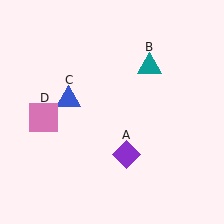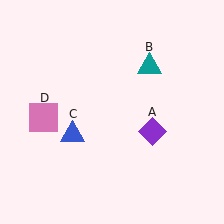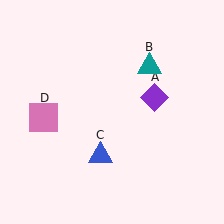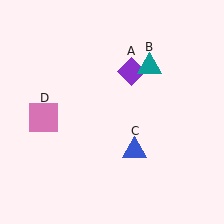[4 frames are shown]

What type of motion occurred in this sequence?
The purple diamond (object A), blue triangle (object C) rotated counterclockwise around the center of the scene.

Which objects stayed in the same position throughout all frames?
Teal triangle (object B) and pink square (object D) remained stationary.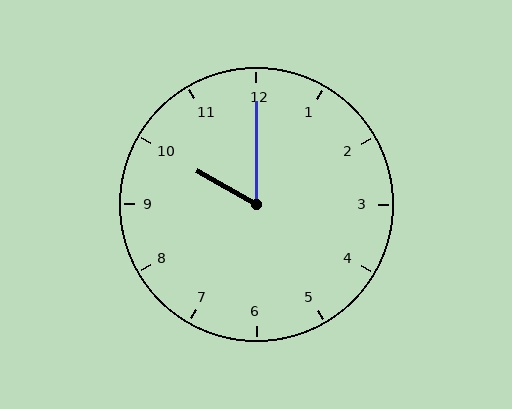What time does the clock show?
10:00.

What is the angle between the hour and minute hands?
Approximately 60 degrees.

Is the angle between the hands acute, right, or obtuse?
It is acute.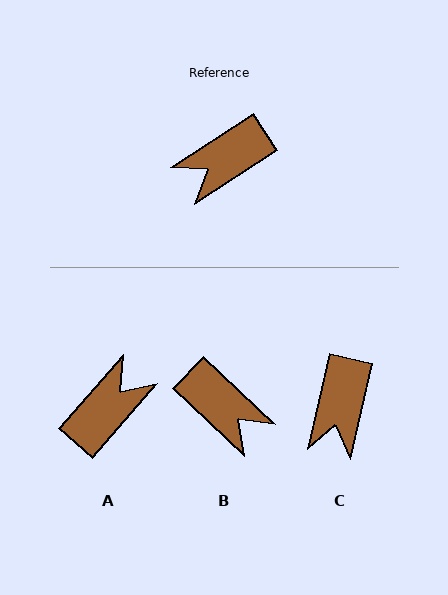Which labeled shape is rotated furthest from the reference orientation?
A, about 164 degrees away.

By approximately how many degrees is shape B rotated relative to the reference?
Approximately 104 degrees counter-clockwise.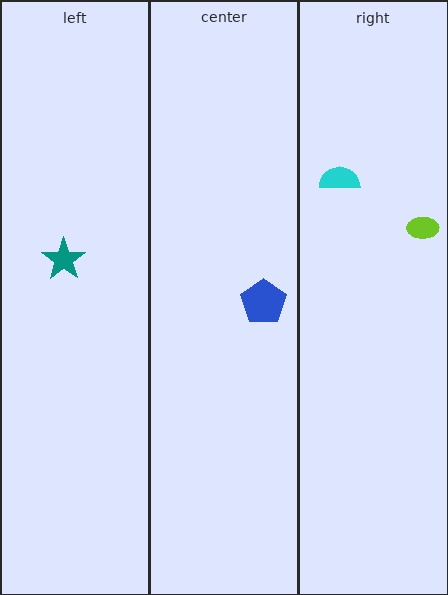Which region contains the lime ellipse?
The right region.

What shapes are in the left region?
The teal star.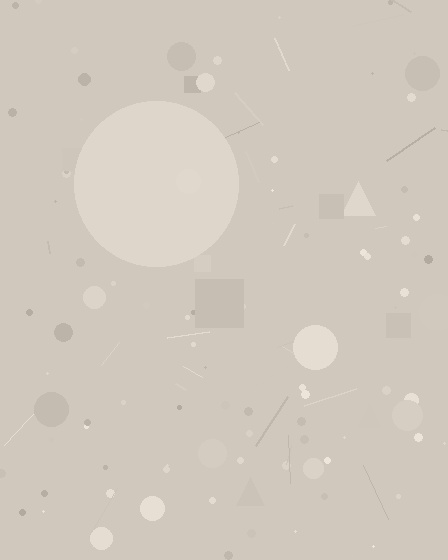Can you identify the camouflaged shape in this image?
The camouflaged shape is a circle.